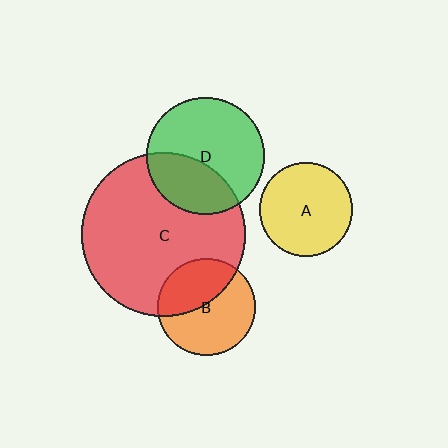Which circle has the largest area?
Circle C (red).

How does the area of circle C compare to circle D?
Approximately 1.9 times.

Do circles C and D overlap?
Yes.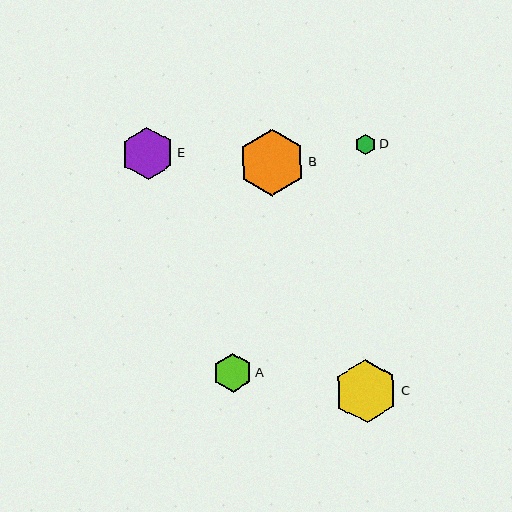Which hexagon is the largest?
Hexagon B is the largest with a size of approximately 67 pixels.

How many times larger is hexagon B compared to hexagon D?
Hexagon B is approximately 3.3 times the size of hexagon D.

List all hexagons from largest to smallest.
From largest to smallest: B, C, E, A, D.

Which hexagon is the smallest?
Hexagon D is the smallest with a size of approximately 20 pixels.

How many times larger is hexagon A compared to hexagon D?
Hexagon A is approximately 1.9 times the size of hexagon D.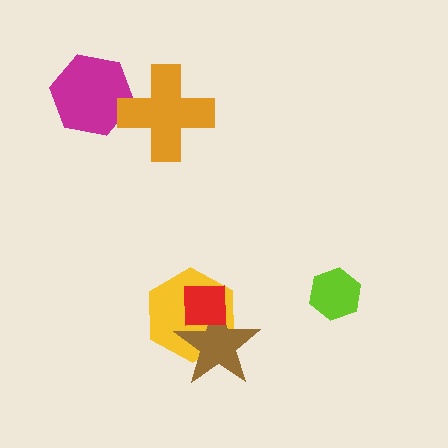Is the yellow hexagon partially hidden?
Yes, it is partially covered by another shape.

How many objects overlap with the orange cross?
1 object overlaps with the orange cross.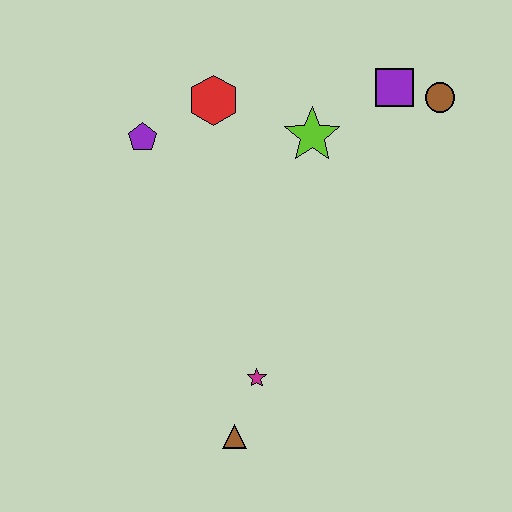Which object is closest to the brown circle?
The purple square is closest to the brown circle.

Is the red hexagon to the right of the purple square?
No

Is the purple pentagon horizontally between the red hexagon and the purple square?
No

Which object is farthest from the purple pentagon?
The brown triangle is farthest from the purple pentagon.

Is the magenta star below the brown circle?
Yes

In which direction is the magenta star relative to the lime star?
The magenta star is below the lime star.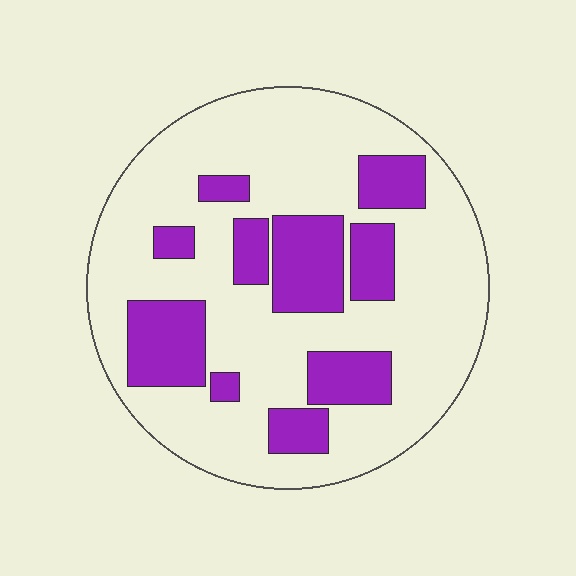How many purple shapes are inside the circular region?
10.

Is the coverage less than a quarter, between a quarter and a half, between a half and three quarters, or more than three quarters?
Between a quarter and a half.